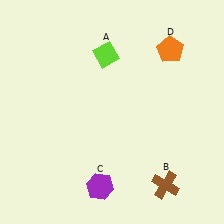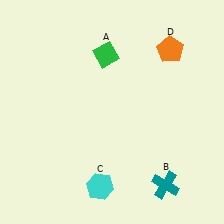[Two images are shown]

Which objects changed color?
A changed from lime to green. B changed from brown to teal. C changed from purple to cyan.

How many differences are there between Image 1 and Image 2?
There are 3 differences between the two images.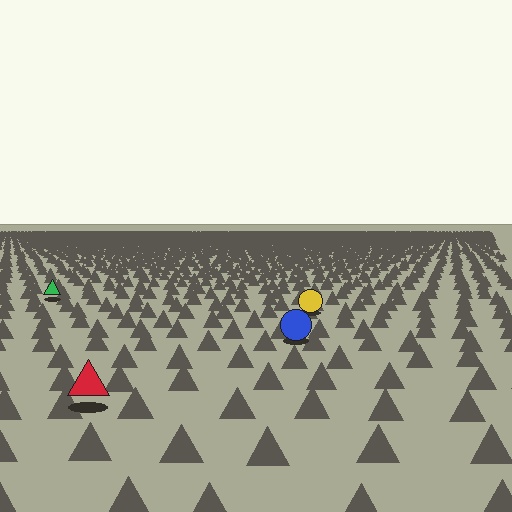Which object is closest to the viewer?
The red triangle is closest. The texture marks near it are larger and more spread out.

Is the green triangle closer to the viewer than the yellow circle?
No. The yellow circle is closer — you can tell from the texture gradient: the ground texture is coarser near it.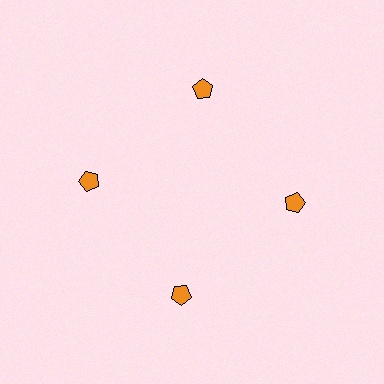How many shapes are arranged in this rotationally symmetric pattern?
There are 4 shapes, arranged in 4 groups of 1.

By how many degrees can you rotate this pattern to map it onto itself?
The pattern maps onto itself every 90 degrees of rotation.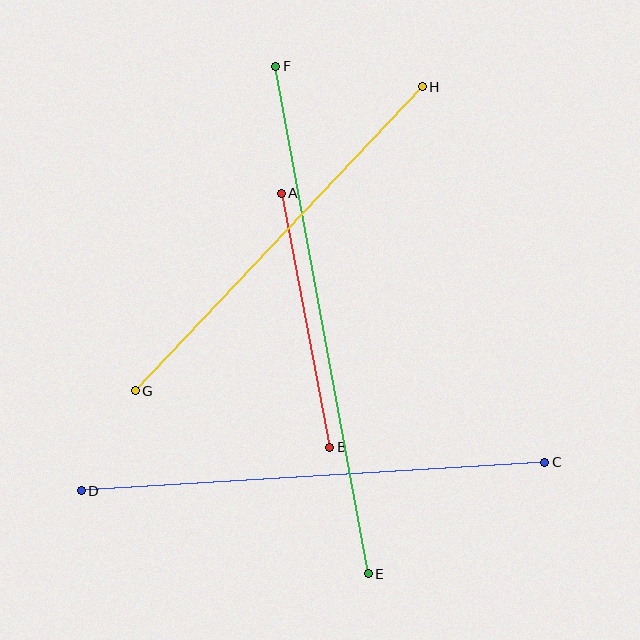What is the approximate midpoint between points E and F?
The midpoint is at approximately (322, 320) pixels.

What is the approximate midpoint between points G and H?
The midpoint is at approximately (279, 239) pixels.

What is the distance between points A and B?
The distance is approximately 258 pixels.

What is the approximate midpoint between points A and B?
The midpoint is at approximately (305, 320) pixels.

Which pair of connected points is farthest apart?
Points E and F are farthest apart.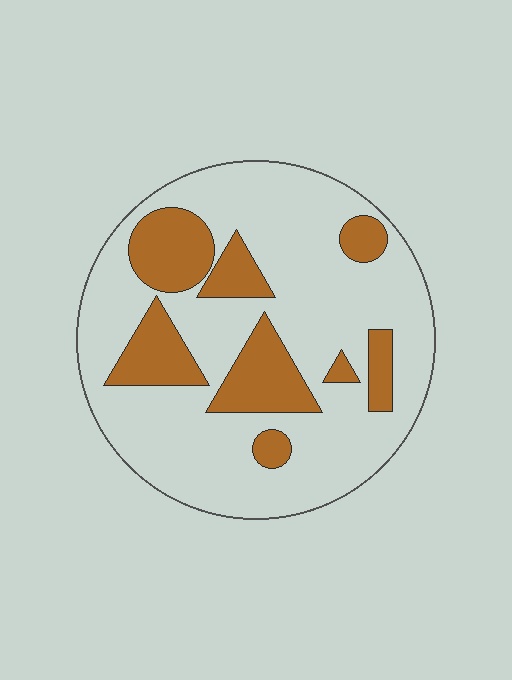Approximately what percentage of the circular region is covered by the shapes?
Approximately 25%.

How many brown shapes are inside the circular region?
8.